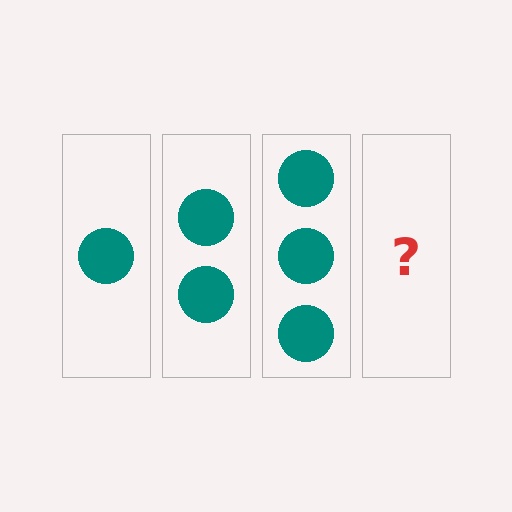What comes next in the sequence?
The next element should be 4 circles.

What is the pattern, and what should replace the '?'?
The pattern is that each step adds one more circle. The '?' should be 4 circles.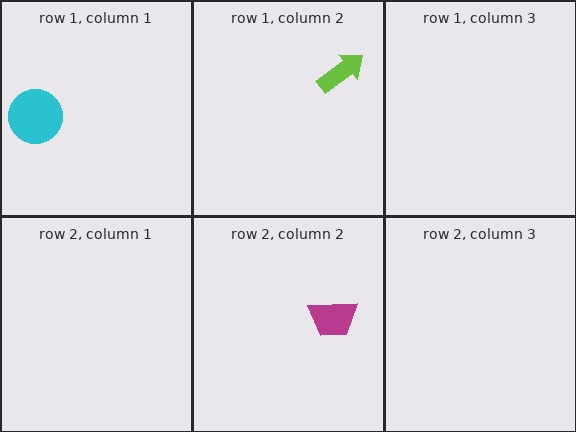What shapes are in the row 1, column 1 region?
The cyan circle.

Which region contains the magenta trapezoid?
The row 2, column 2 region.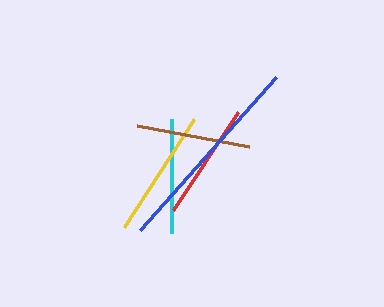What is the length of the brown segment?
The brown segment is approximately 114 pixels long.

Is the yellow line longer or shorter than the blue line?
The blue line is longer than the yellow line.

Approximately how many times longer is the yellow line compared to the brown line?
The yellow line is approximately 1.1 times the length of the brown line.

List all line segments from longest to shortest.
From longest to shortest: blue, yellow, red, brown, cyan.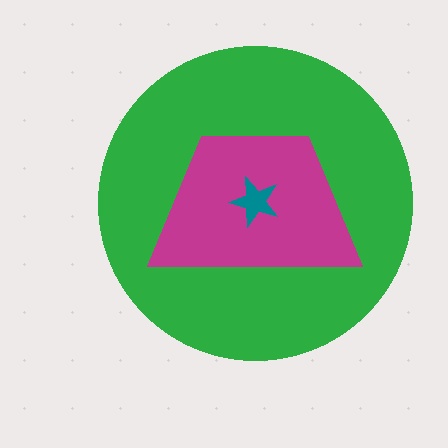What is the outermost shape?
The green circle.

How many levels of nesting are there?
3.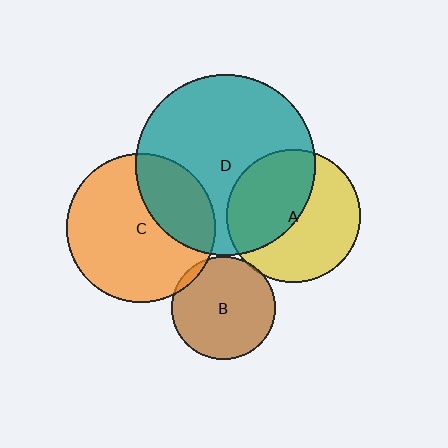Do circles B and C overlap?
Yes.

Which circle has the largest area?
Circle D (teal).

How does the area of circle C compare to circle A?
Approximately 1.2 times.